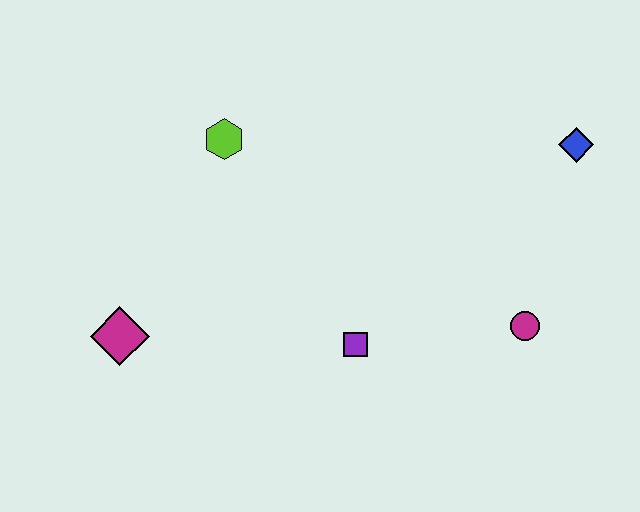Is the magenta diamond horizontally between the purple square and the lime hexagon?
No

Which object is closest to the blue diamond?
The magenta circle is closest to the blue diamond.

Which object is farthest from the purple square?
The blue diamond is farthest from the purple square.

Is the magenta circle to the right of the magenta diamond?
Yes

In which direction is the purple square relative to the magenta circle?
The purple square is to the left of the magenta circle.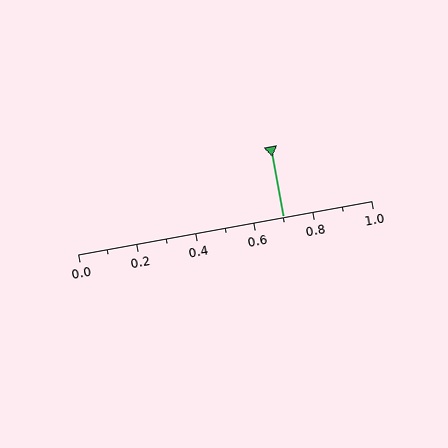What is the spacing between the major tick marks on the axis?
The major ticks are spaced 0.2 apart.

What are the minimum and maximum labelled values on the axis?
The axis runs from 0.0 to 1.0.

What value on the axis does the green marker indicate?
The marker indicates approximately 0.7.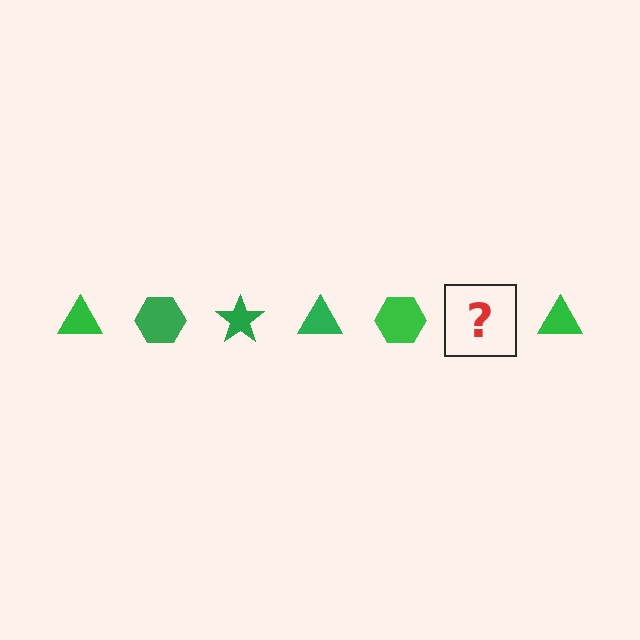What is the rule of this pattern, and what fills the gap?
The rule is that the pattern cycles through triangle, hexagon, star shapes in green. The gap should be filled with a green star.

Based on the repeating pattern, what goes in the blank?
The blank should be a green star.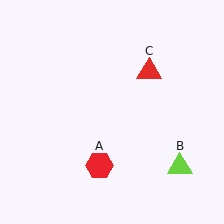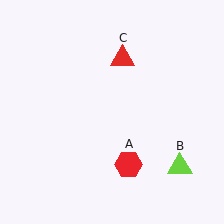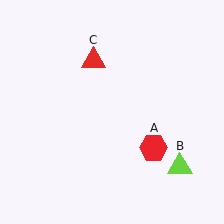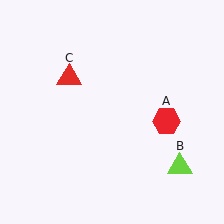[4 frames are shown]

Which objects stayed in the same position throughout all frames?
Lime triangle (object B) remained stationary.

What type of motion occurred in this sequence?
The red hexagon (object A), red triangle (object C) rotated counterclockwise around the center of the scene.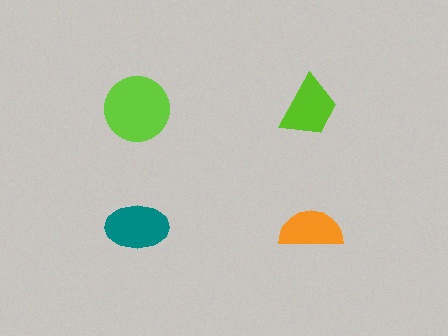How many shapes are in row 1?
2 shapes.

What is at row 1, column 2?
A lime trapezoid.